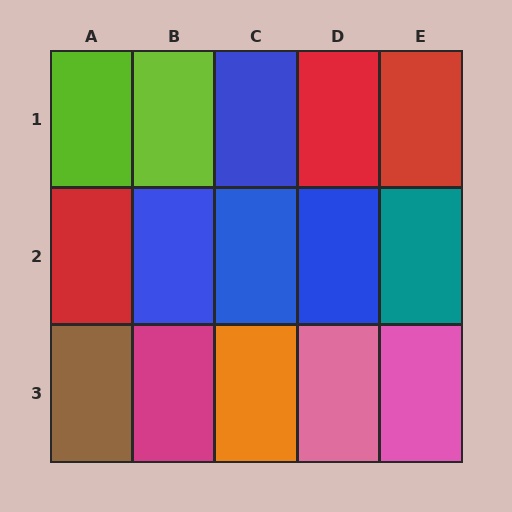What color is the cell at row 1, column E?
Red.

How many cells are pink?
2 cells are pink.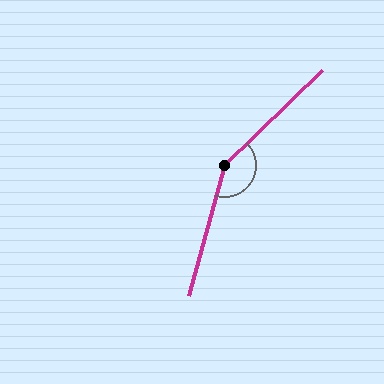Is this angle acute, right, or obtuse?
It is obtuse.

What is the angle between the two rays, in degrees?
Approximately 150 degrees.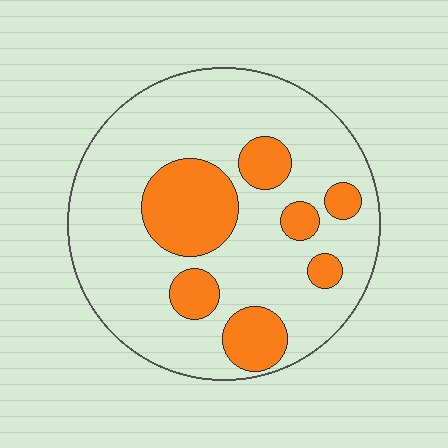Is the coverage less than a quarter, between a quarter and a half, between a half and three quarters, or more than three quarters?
Less than a quarter.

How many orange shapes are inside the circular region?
7.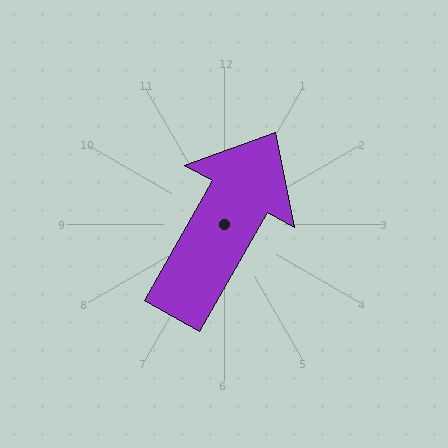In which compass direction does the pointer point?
Northeast.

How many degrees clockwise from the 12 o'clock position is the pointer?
Approximately 30 degrees.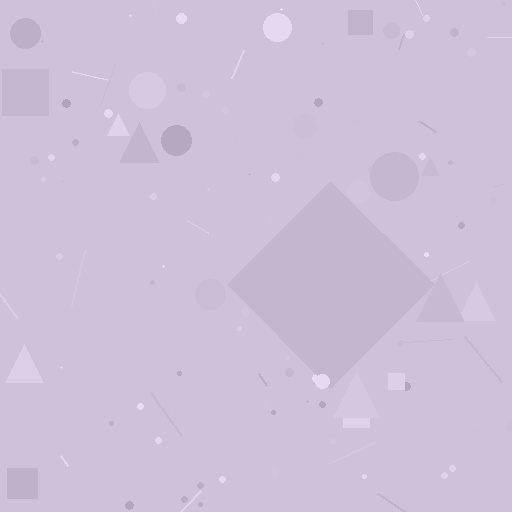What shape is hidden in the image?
A diamond is hidden in the image.